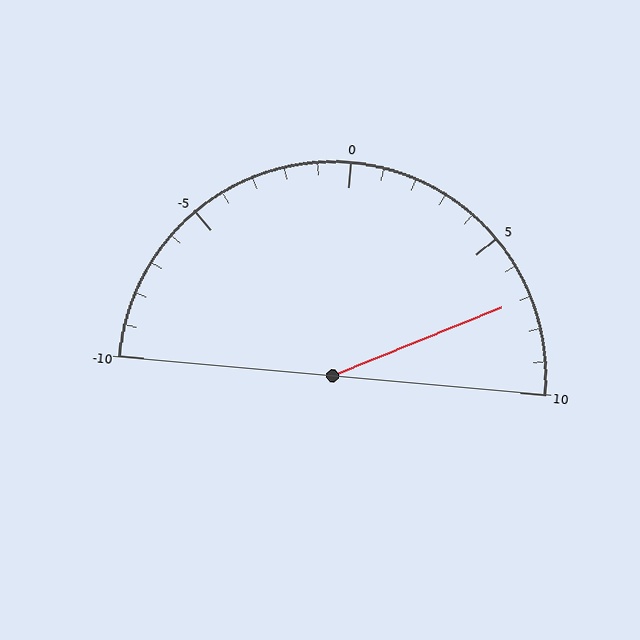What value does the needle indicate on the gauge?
The needle indicates approximately 7.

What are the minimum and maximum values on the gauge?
The gauge ranges from -10 to 10.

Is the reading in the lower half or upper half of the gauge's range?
The reading is in the upper half of the range (-10 to 10).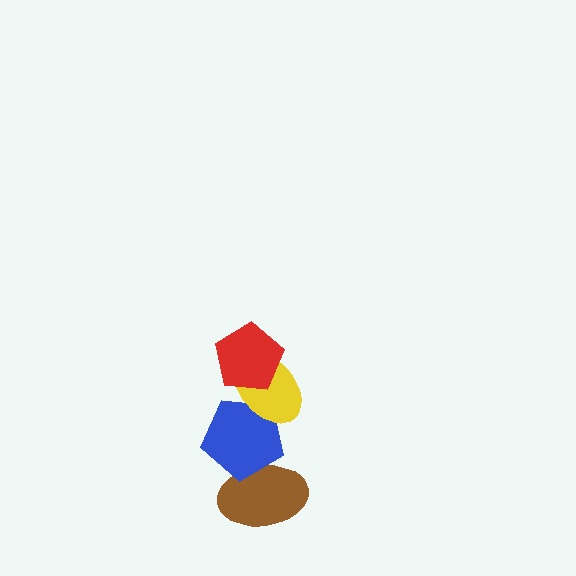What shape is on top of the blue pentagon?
The yellow ellipse is on top of the blue pentagon.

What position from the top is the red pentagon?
The red pentagon is 1st from the top.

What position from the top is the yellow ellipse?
The yellow ellipse is 2nd from the top.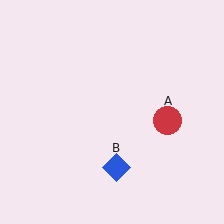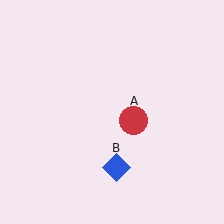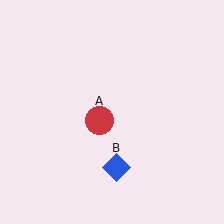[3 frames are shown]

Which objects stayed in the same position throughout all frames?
Blue diamond (object B) remained stationary.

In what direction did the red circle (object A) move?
The red circle (object A) moved left.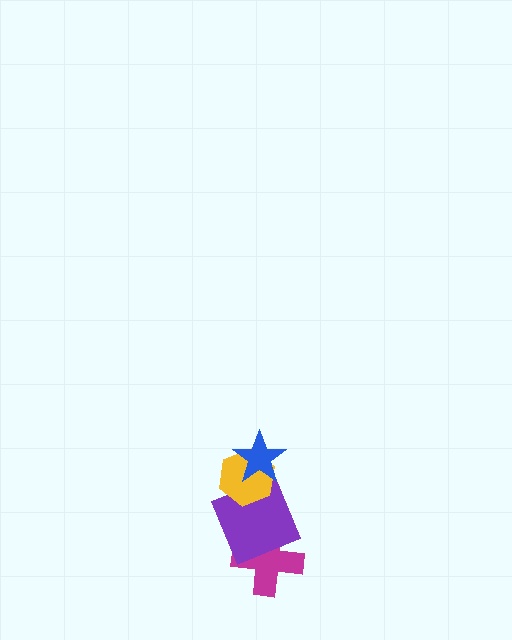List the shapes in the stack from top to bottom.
From top to bottom: the blue star, the yellow hexagon, the purple square, the magenta cross.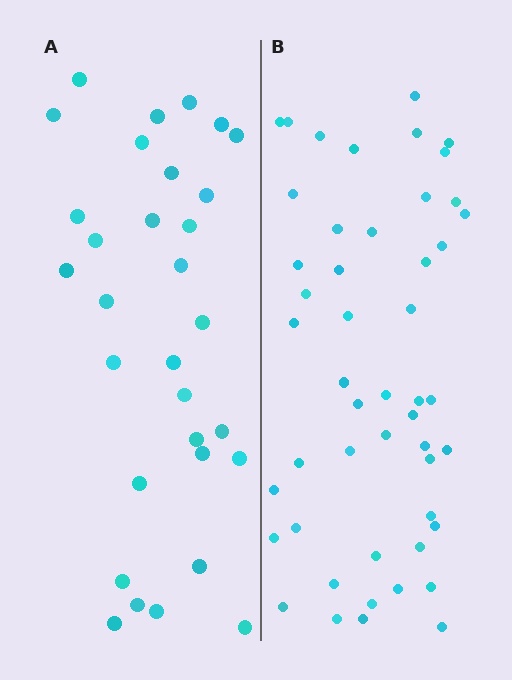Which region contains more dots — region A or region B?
Region B (the right region) has more dots.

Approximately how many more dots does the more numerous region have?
Region B has approximately 20 more dots than region A.